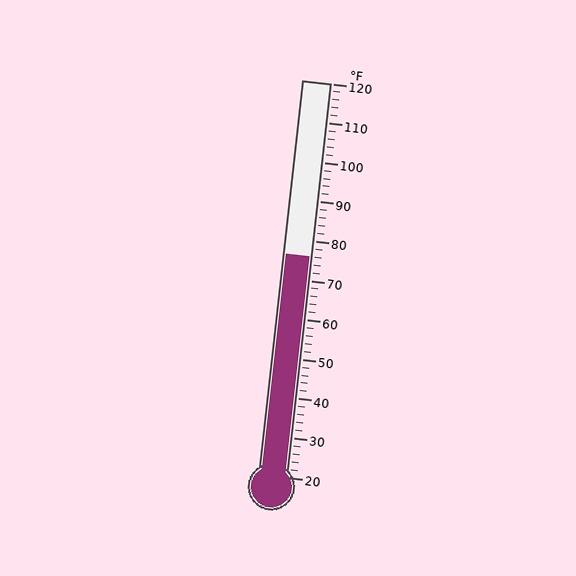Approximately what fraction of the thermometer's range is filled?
The thermometer is filled to approximately 55% of its range.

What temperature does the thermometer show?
The thermometer shows approximately 76°F.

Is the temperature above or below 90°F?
The temperature is below 90°F.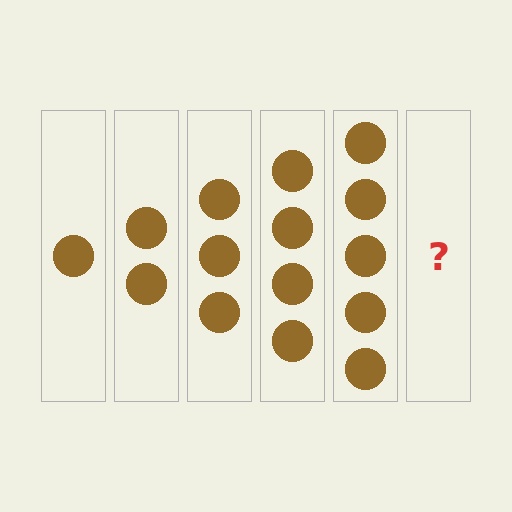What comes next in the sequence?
The next element should be 6 circles.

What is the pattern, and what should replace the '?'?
The pattern is that each step adds one more circle. The '?' should be 6 circles.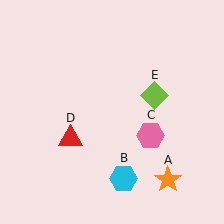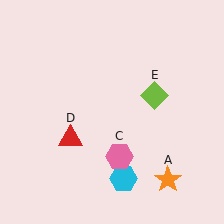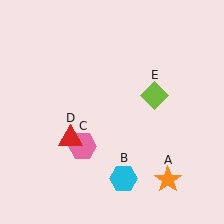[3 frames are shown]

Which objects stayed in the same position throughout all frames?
Orange star (object A) and cyan hexagon (object B) and red triangle (object D) and lime diamond (object E) remained stationary.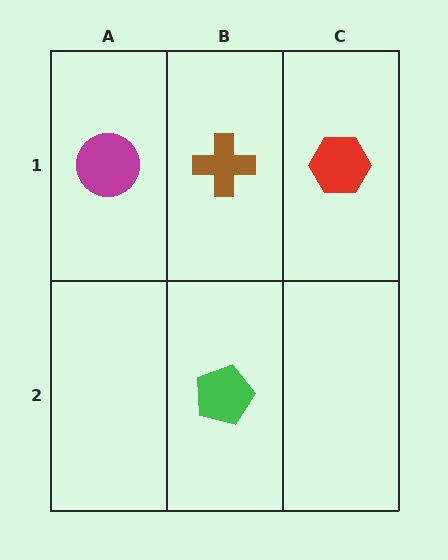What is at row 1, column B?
A brown cross.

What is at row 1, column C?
A red hexagon.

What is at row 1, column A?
A magenta circle.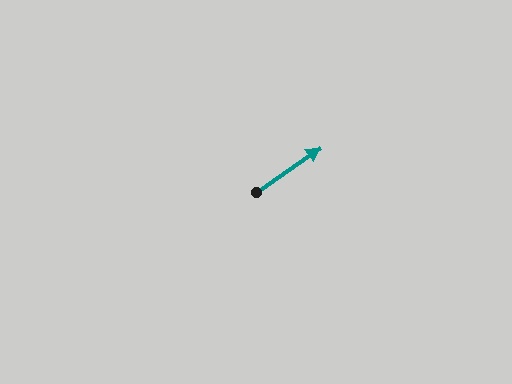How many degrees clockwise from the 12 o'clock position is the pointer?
Approximately 55 degrees.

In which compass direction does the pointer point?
Northeast.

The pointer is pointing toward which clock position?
Roughly 2 o'clock.